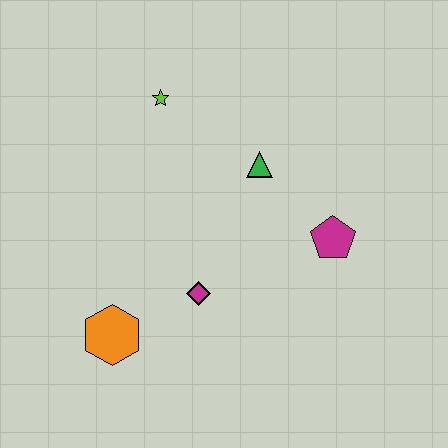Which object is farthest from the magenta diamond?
The lime star is farthest from the magenta diamond.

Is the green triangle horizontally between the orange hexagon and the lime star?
No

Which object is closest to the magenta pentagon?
The green triangle is closest to the magenta pentagon.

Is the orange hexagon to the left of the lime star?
Yes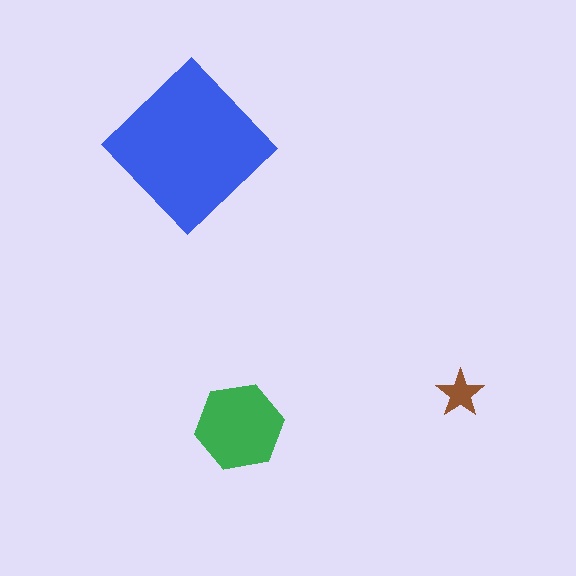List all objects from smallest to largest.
The brown star, the green hexagon, the blue diamond.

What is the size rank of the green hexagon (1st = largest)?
2nd.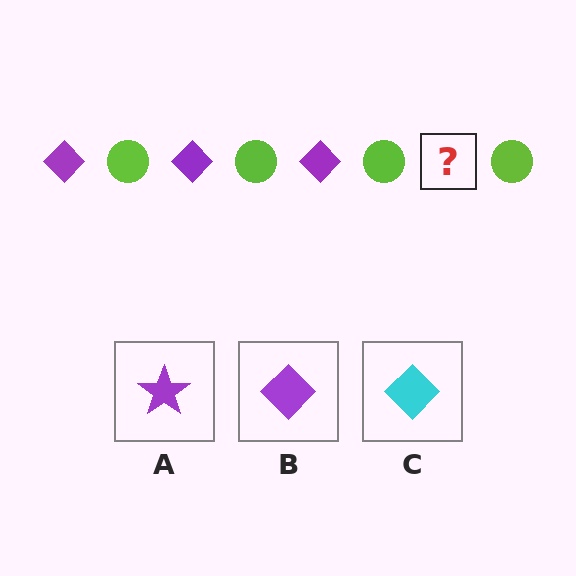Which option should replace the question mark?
Option B.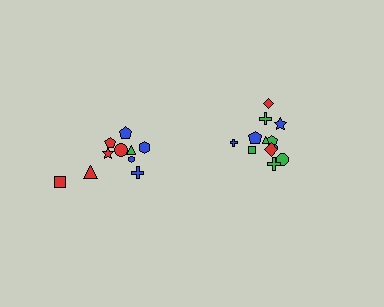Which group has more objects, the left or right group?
The right group.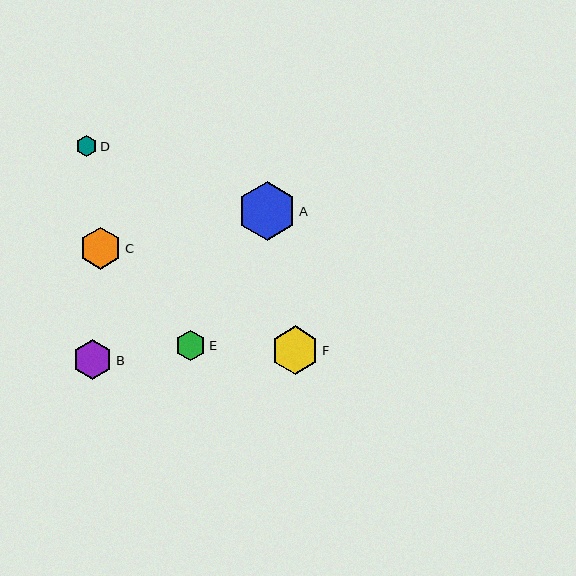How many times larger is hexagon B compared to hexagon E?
Hexagon B is approximately 1.3 times the size of hexagon E.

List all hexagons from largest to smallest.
From largest to smallest: A, F, C, B, E, D.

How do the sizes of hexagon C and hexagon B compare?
Hexagon C and hexagon B are approximately the same size.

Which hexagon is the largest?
Hexagon A is the largest with a size of approximately 59 pixels.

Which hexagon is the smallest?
Hexagon D is the smallest with a size of approximately 21 pixels.